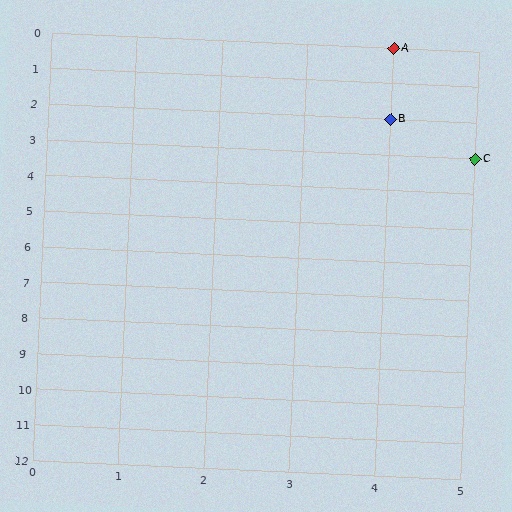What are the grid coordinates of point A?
Point A is at grid coordinates (4, 0).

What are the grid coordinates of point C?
Point C is at grid coordinates (5, 3).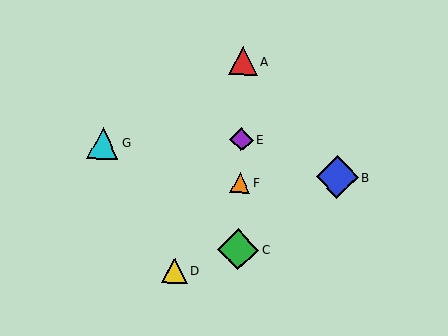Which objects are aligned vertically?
Objects A, C, E, F are aligned vertically.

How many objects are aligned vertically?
4 objects (A, C, E, F) are aligned vertically.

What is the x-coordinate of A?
Object A is at x≈243.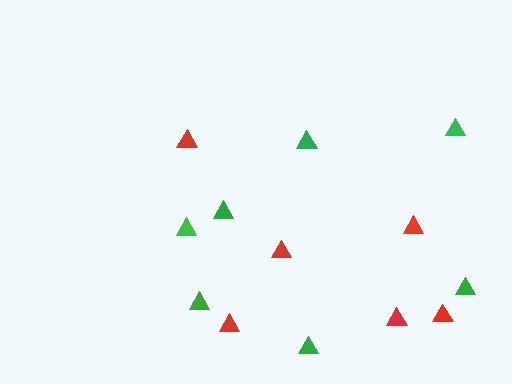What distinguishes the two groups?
There are 2 groups: one group of green triangles (7) and one group of red triangles (6).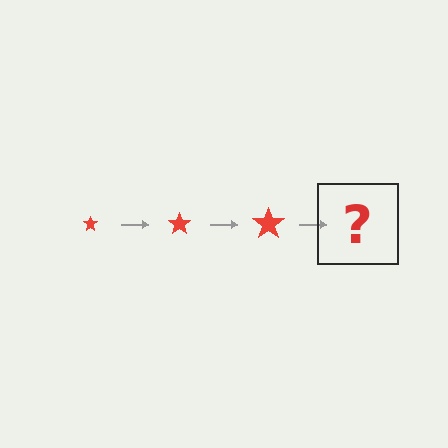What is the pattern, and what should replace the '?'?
The pattern is that the star gets progressively larger each step. The '?' should be a red star, larger than the previous one.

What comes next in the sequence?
The next element should be a red star, larger than the previous one.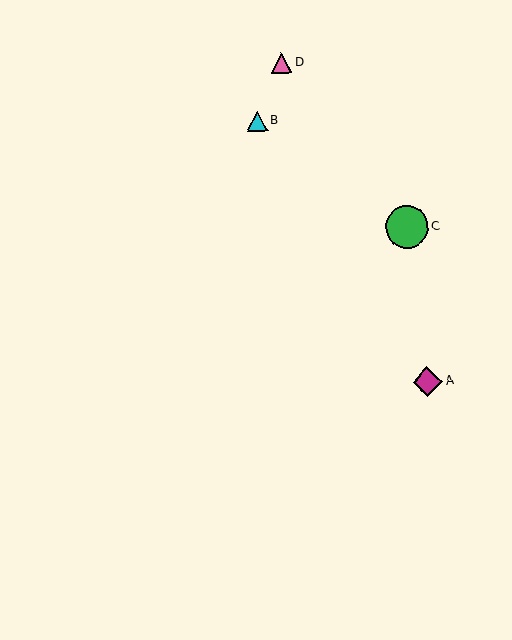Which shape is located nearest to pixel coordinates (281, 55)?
The pink triangle (labeled D) at (282, 63) is nearest to that location.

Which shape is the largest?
The green circle (labeled C) is the largest.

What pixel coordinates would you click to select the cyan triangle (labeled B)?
Click at (257, 121) to select the cyan triangle B.